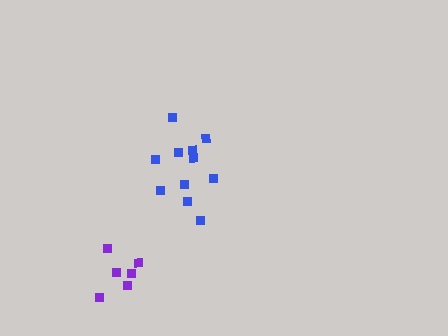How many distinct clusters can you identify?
There are 2 distinct clusters.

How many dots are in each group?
Group 1: 11 dots, Group 2: 6 dots (17 total).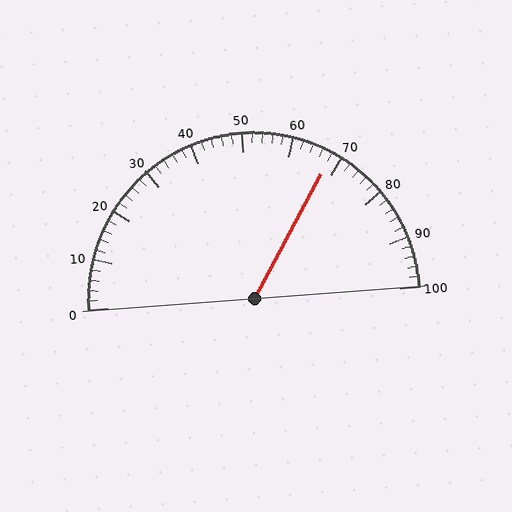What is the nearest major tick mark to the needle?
The nearest major tick mark is 70.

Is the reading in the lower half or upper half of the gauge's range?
The reading is in the upper half of the range (0 to 100).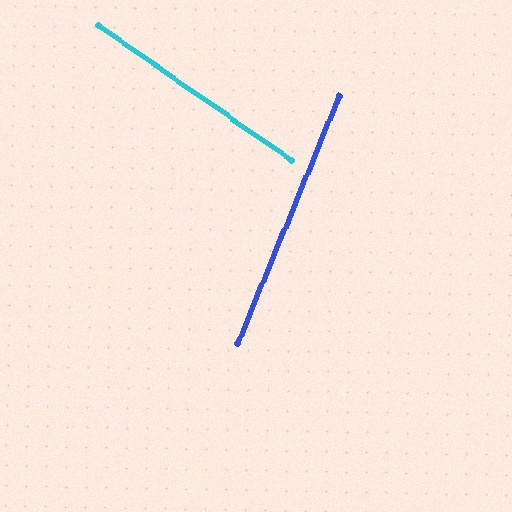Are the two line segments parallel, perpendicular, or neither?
Neither parallel nor perpendicular — they differ by about 77°.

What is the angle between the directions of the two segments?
Approximately 77 degrees.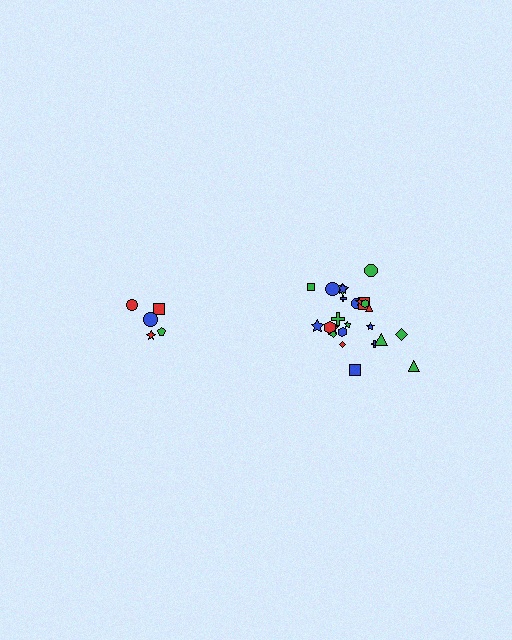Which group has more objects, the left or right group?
The right group.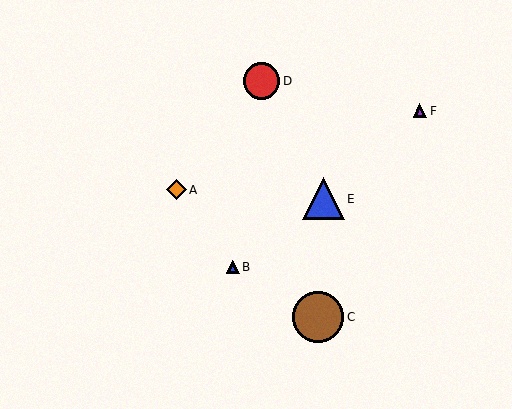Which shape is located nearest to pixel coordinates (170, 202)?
The orange diamond (labeled A) at (176, 190) is nearest to that location.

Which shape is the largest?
The brown circle (labeled C) is the largest.